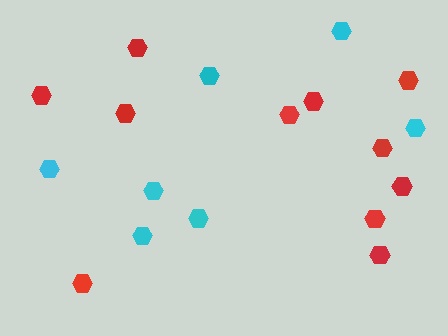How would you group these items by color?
There are 2 groups: one group of red hexagons (11) and one group of cyan hexagons (7).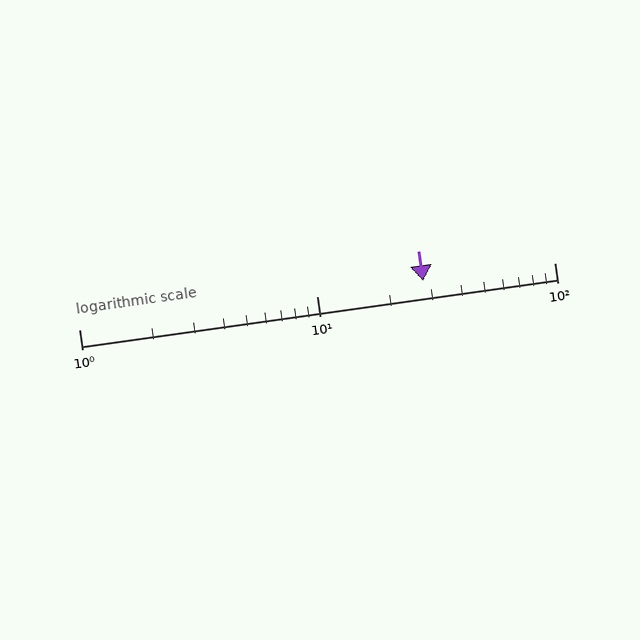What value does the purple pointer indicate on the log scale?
The pointer indicates approximately 28.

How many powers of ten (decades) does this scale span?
The scale spans 2 decades, from 1 to 100.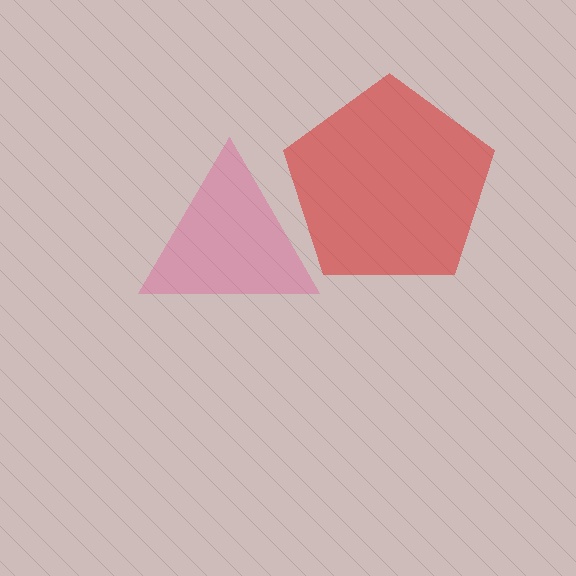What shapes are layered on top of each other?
The layered shapes are: a pink triangle, a red pentagon.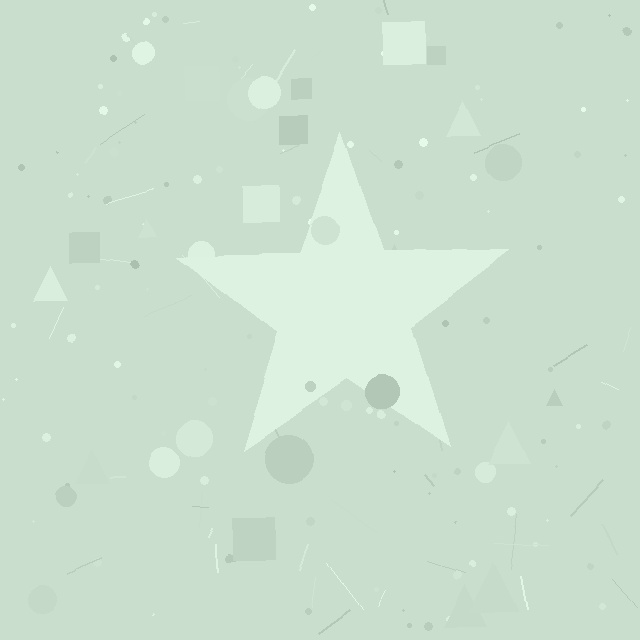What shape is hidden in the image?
A star is hidden in the image.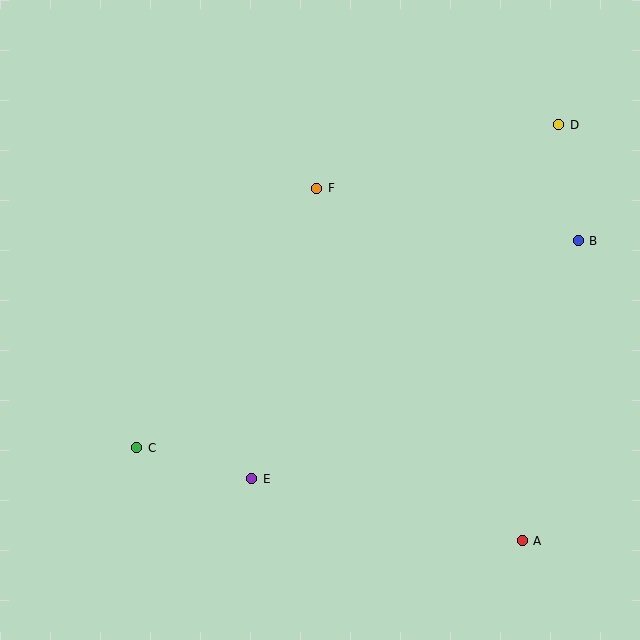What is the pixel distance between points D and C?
The distance between D and C is 531 pixels.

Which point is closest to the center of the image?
Point F at (317, 188) is closest to the center.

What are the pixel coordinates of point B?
Point B is at (578, 241).